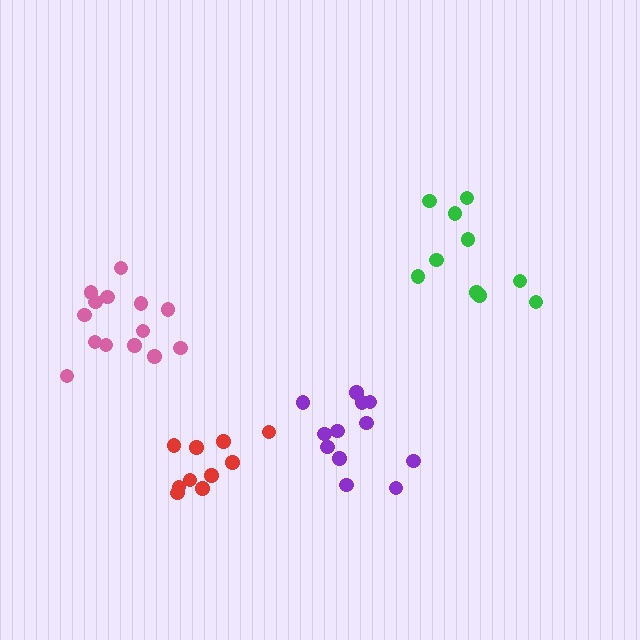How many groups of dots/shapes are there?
There are 4 groups.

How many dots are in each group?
Group 1: 10 dots, Group 2: 10 dots, Group 3: 12 dots, Group 4: 14 dots (46 total).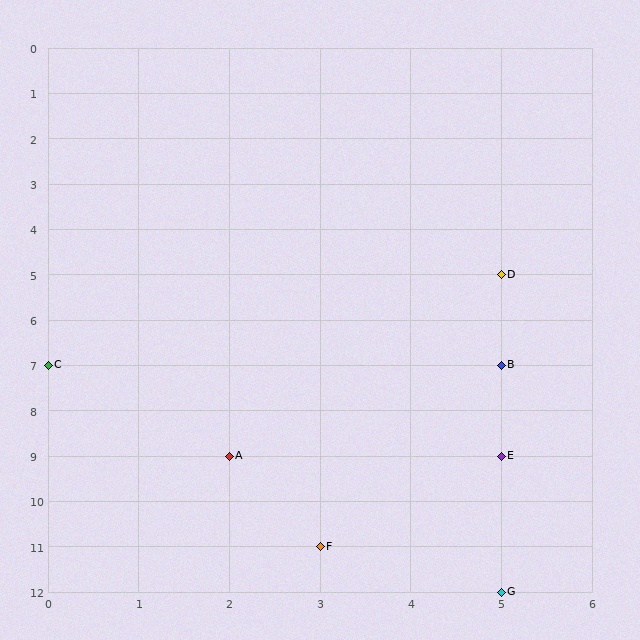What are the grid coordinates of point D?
Point D is at grid coordinates (5, 5).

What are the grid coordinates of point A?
Point A is at grid coordinates (2, 9).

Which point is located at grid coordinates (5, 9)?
Point E is at (5, 9).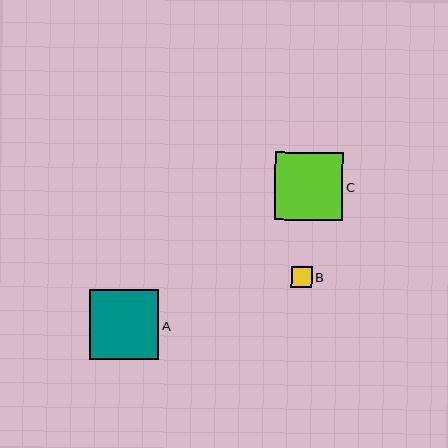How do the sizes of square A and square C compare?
Square A and square C are approximately the same size.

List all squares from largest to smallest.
From largest to smallest: A, C, B.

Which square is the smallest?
Square B is the smallest with a size of approximately 20 pixels.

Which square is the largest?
Square A is the largest with a size of approximately 70 pixels.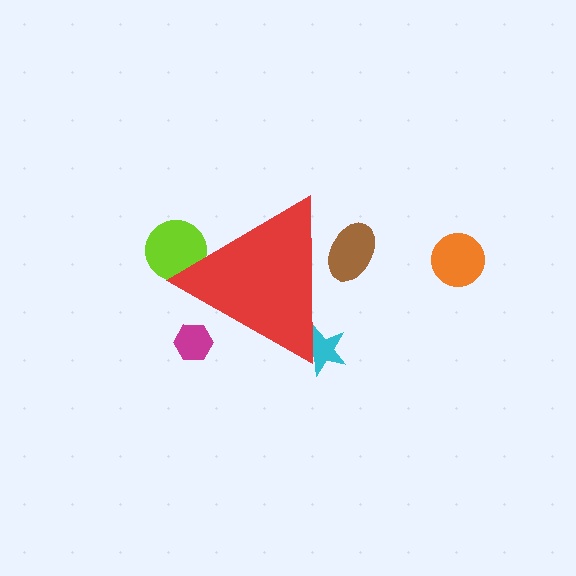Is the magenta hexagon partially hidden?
Yes, the magenta hexagon is partially hidden behind the red triangle.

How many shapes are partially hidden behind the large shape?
4 shapes are partially hidden.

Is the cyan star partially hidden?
Yes, the cyan star is partially hidden behind the red triangle.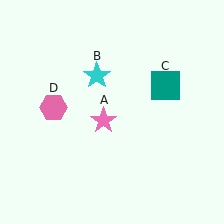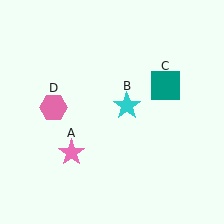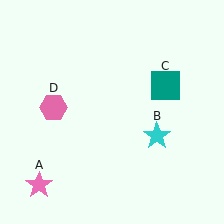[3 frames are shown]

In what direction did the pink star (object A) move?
The pink star (object A) moved down and to the left.